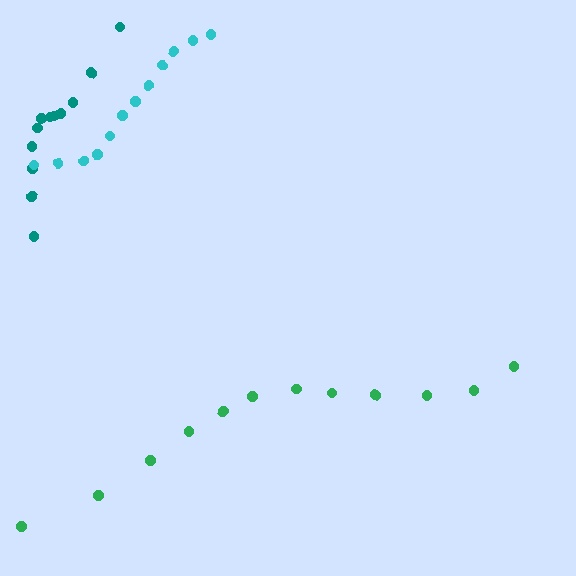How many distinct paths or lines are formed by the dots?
There are 3 distinct paths.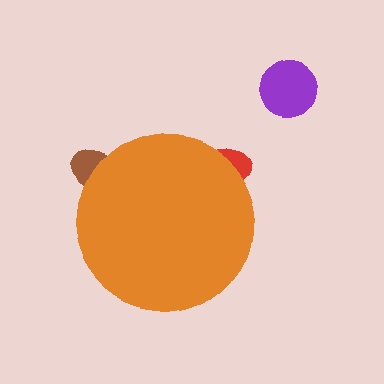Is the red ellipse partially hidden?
Yes, the red ellipse is partially hidden behind the orange circle.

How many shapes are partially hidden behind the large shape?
2 shapes are partially hidden.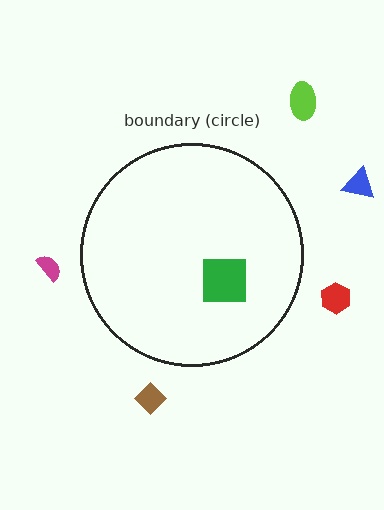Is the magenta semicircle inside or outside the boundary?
Outside.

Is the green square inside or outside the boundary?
Inside.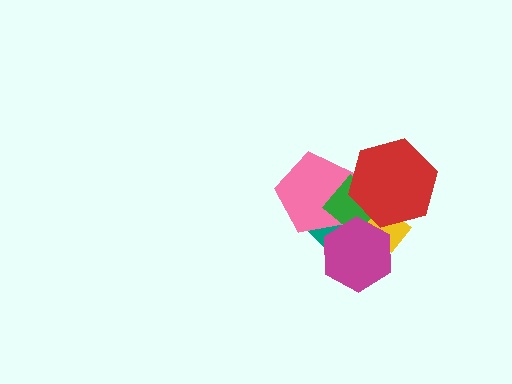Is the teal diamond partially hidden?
Yes, it is partially covered by another shape.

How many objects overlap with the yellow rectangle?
4 objects overlap with the yellow rectangle.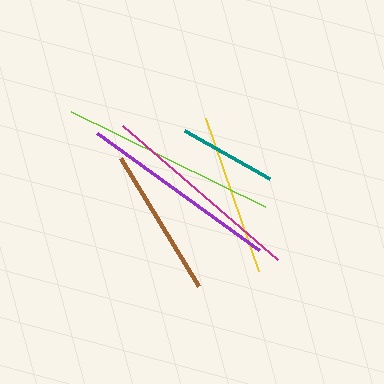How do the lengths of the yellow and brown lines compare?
The yellow and brown lines are approximately the same length.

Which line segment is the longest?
The lime line is the longest at approximately 216 pixels.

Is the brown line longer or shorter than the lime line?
The lime line is longer than the brown line.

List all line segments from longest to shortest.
From longest to shortest: lime, magenta, purple, yellow, brown, teal.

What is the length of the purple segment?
The purple segment is approximately 200 pixels long.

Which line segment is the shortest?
The teal line is the shortest at approximately 98 pixels.